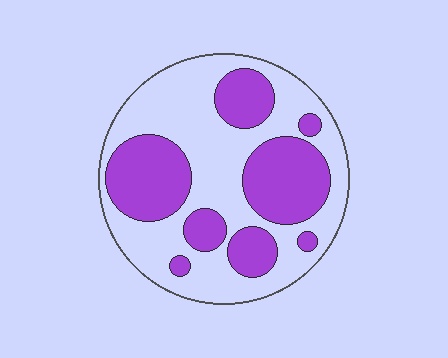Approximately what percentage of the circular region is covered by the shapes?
Approximately 40%.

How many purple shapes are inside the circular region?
8.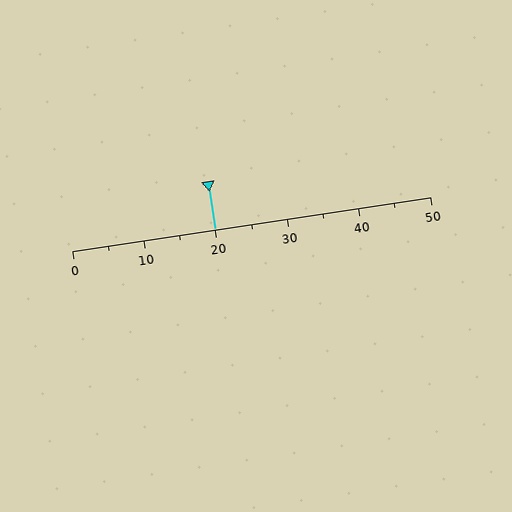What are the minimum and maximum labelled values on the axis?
The axis runs from 0 to 50.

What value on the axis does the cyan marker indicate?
The marker indicates approximately 20.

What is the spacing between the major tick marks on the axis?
The major ticks are spaced 10 apart.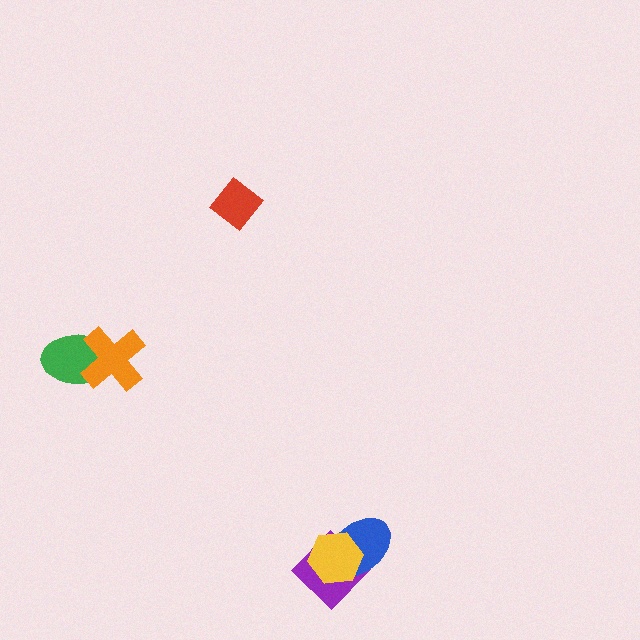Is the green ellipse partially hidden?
Yes, it is partially covered by another shape.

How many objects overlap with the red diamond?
0 objects overlap with the red diamond.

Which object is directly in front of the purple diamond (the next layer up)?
The blue ellipse is directly in front of the purple diamond.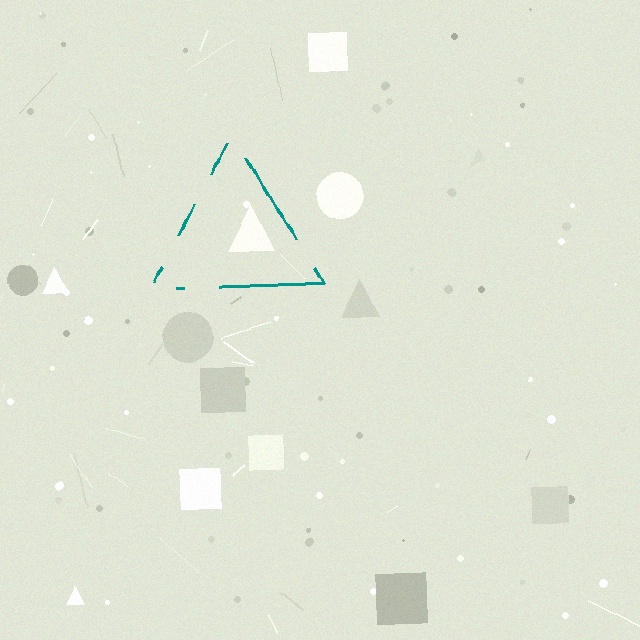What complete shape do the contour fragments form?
The contour fragments form a triangle.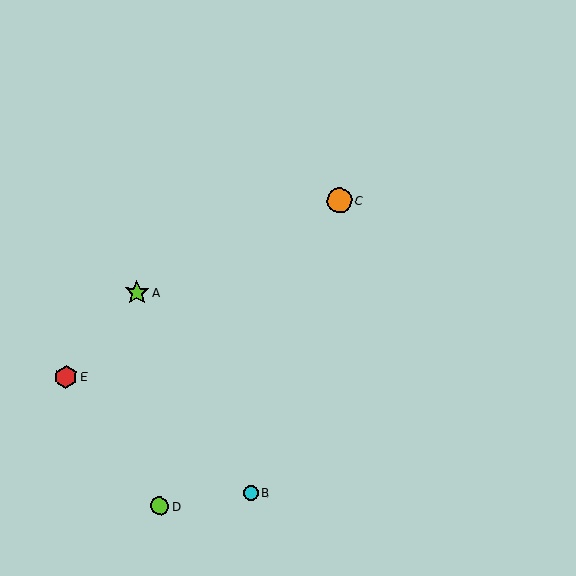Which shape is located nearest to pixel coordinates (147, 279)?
The lime star (labeled A) at (137, 292) is nearest to that location.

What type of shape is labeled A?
Shape A is a lime star.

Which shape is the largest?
The orange circle (labeled C) is the largest.